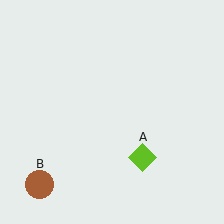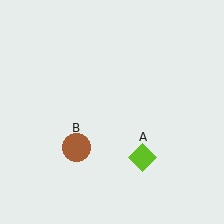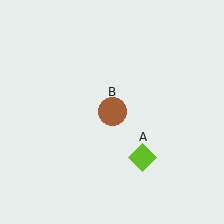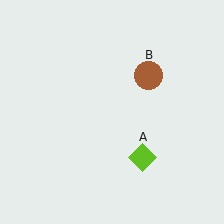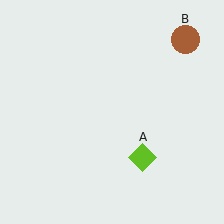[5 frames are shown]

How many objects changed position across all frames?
1 object changed position: brown circle (object B).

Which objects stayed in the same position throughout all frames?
Lime diamond (object A) remained stationary.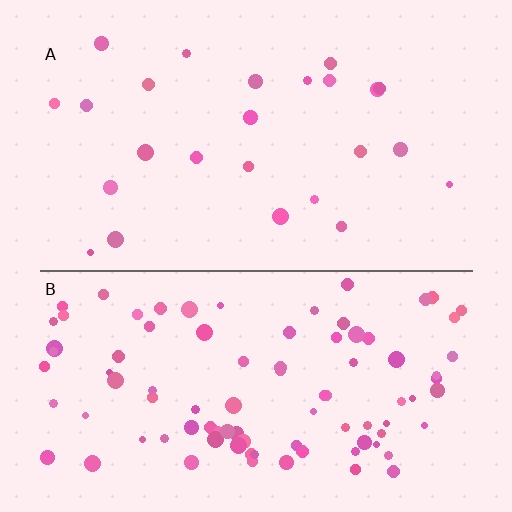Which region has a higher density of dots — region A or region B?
B (the bottom).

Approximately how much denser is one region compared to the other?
Approximately 3.8× — region B over region A.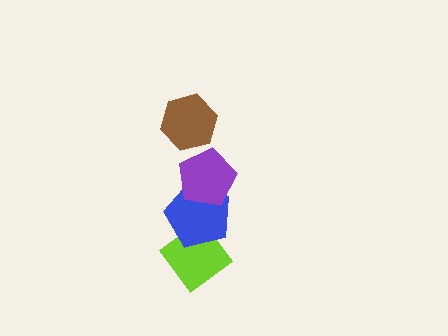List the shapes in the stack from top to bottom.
From top to bottom: the brown hexagon, the purple pentagon, the blue pentagon, the lime diamond.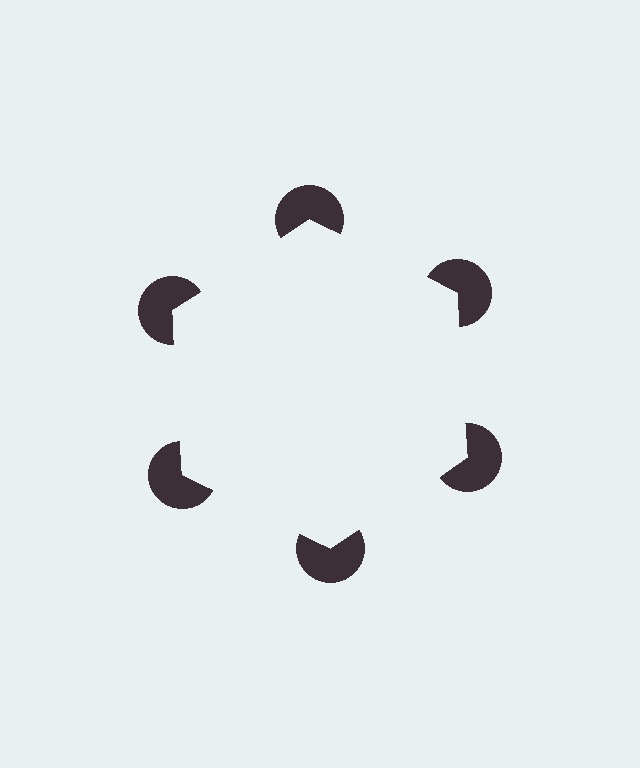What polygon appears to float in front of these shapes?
An illusory hexagon — its edges are inferred from the aligned wedge cuts in the pac-man discs, not physically drawn.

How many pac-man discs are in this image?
There are 6 — one at each vertex of the illusory hexagon.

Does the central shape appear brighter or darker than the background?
It typically appears slightly brighter than the background, even though no actual brightness change is drawn.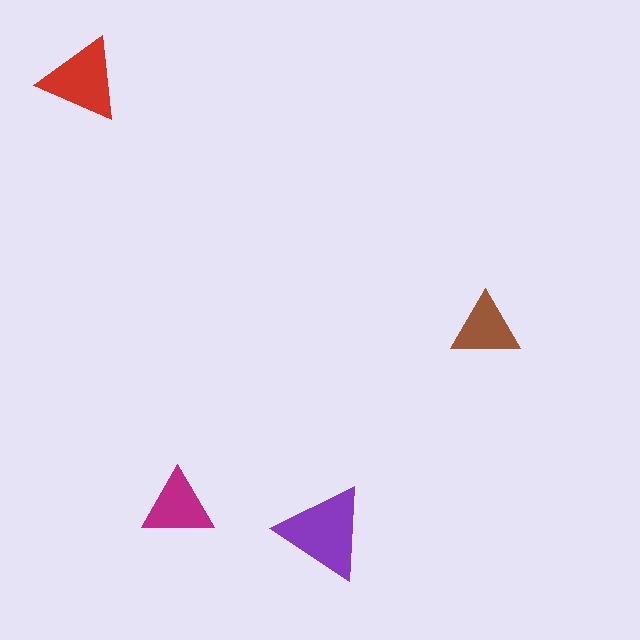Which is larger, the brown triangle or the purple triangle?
The purple one.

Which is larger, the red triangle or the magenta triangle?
The red one.